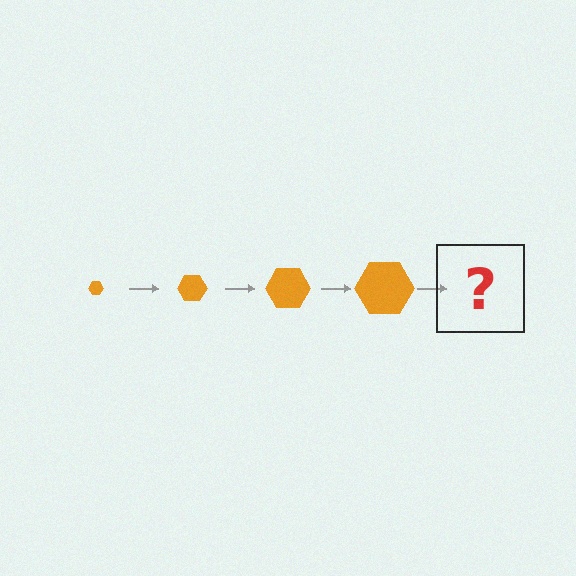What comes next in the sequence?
The next element should be an orange hexagon, larger than the previous one.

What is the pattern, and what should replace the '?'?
The pattern is that the hexagon gets progressively larger each step. The '?' should be an orange hexagon, larger than the previous one.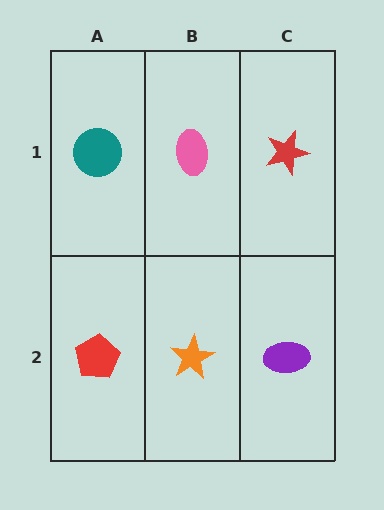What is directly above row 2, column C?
A red star.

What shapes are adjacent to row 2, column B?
A pink ellipse (row 1, column B), a red pentagon (row 2, column A), a purple ellipse (row 2, column C).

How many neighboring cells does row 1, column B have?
3.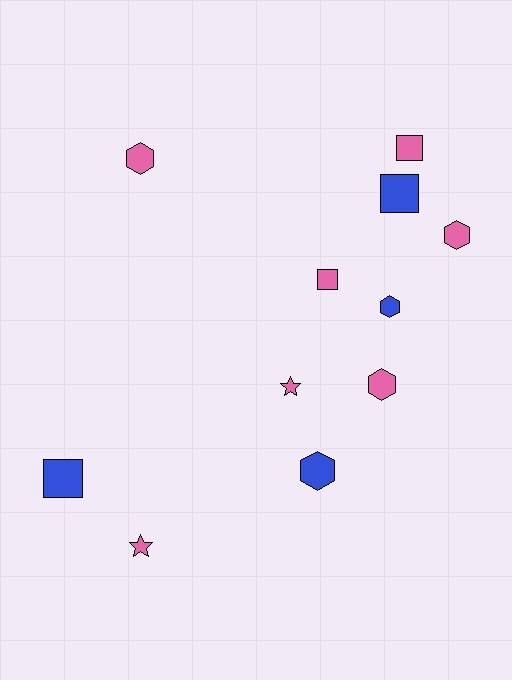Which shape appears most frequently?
Hexagon, with 5 objects.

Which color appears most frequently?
Pink, with 7 objects.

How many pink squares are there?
There are 2 pink squares.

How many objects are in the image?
There are 11 objects.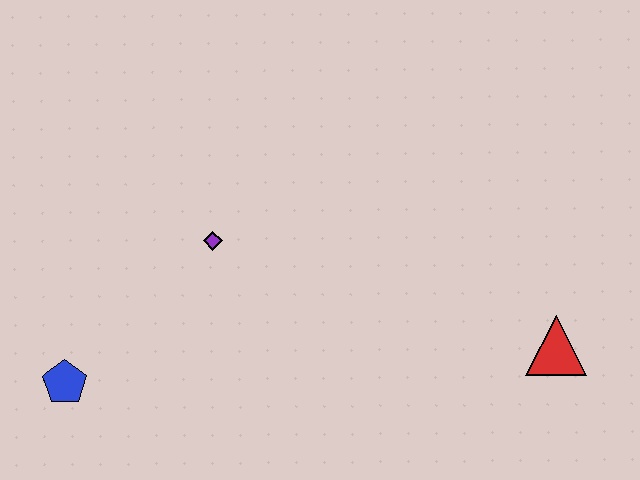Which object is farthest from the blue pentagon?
The red triangle is farthest from the blue pentagon.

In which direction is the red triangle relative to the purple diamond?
The red triangle is to the right of the purple diamond.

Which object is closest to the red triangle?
The purple diamond is closest to the red triangle.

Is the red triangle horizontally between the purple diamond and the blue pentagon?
No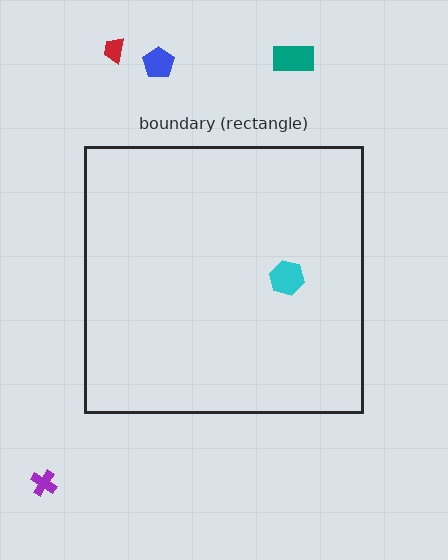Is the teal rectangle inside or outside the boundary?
Outside.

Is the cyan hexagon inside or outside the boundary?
Inside.